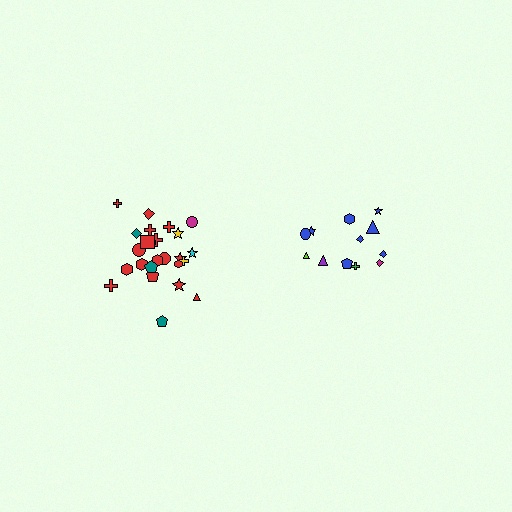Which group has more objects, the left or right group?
The left group.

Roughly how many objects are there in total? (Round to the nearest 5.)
Roughly 35 objects in total.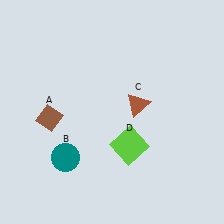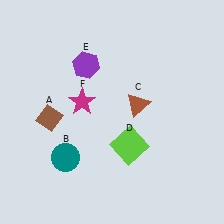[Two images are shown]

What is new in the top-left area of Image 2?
A purple hexagon (E) was added in the top-left area of Image 2.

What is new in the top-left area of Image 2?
A magenta star (F) was added in the top-left area of Image 2.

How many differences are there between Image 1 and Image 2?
There are 2 differences between the two images.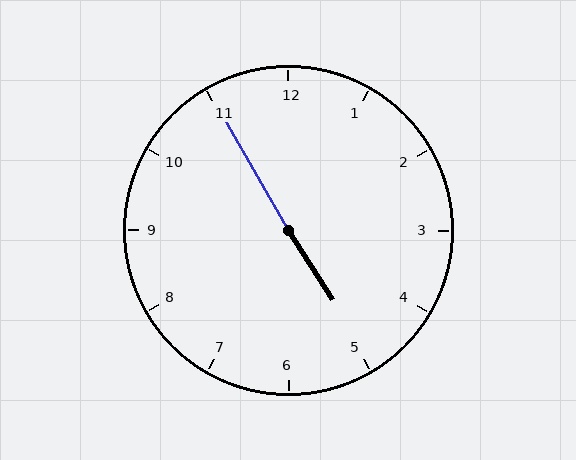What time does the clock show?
4:55.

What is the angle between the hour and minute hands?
Approximately 178 degrees.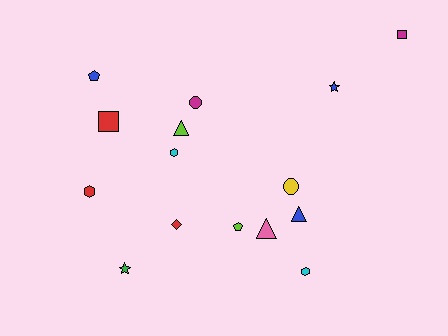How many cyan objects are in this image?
There are 2 cyan objects.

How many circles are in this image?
There are 2 circles.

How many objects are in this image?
There are 15 objects.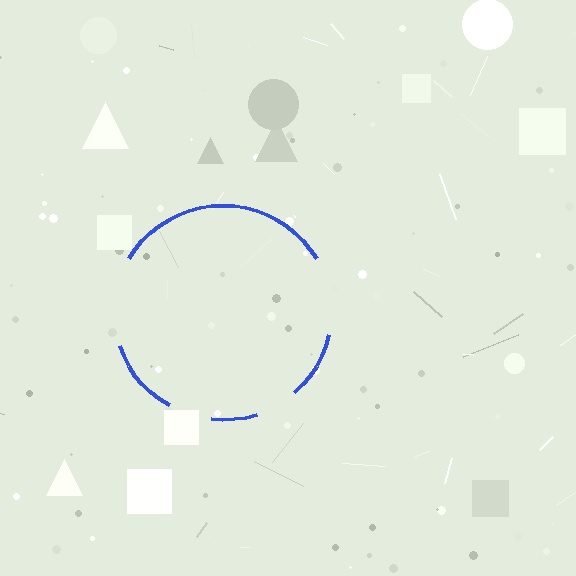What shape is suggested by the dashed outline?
The dashed outline suggests a circle.